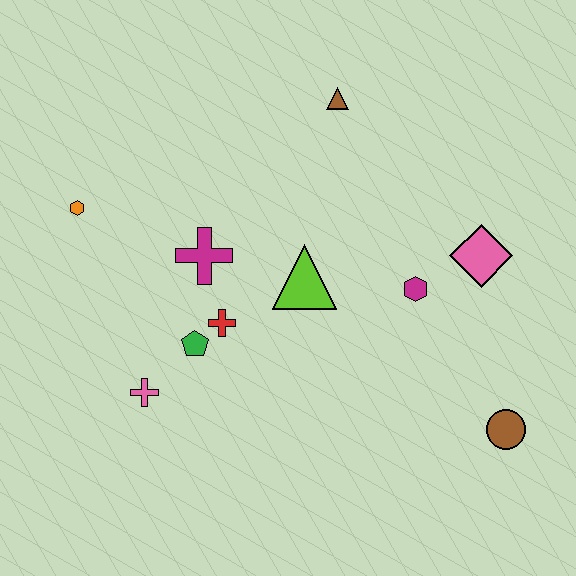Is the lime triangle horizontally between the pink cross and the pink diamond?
Yes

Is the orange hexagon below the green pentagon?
No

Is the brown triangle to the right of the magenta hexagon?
No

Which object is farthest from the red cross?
The brown circle is farthest from the red cross.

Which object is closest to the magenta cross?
The red cross is closest to the magenta cross.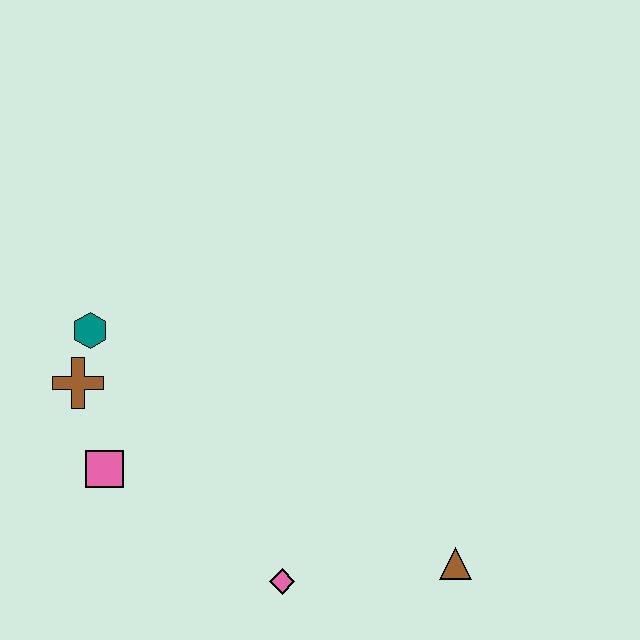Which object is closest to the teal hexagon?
The brown cross is closest to the teal hexagon.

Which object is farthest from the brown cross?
The brown triangle is farthest from the brown cross.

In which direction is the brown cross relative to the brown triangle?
The brown cross is to the left of the brown triangle.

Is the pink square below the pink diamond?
No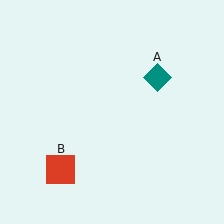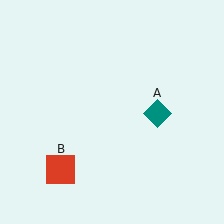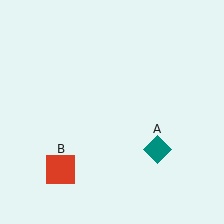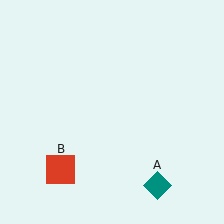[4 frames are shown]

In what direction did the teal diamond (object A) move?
The teal diamond (object A) moved down.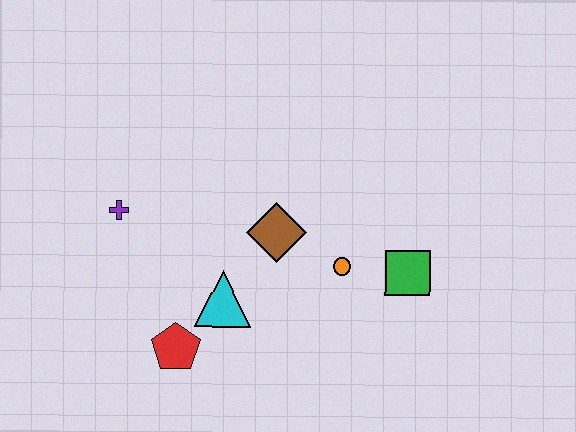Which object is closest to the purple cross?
The cyan triangle is closest to the purple cross.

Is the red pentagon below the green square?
Yes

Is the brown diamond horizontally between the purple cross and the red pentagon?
No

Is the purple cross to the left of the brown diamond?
Yes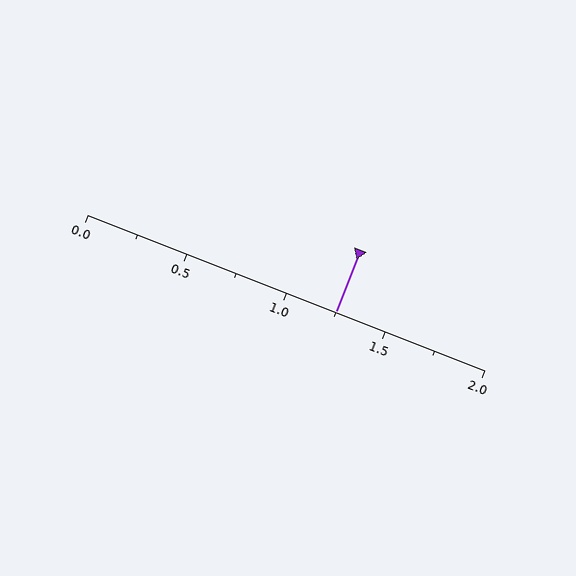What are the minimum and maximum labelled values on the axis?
The axis runs from 0.0 to 2.0.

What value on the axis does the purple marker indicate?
The marker indicates approximately 1.25.